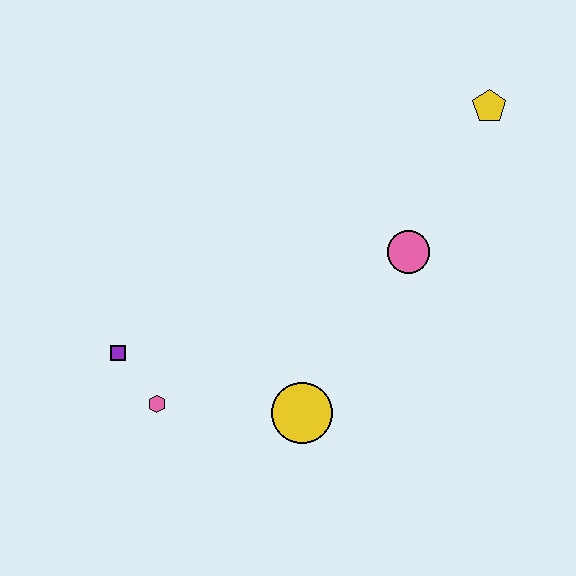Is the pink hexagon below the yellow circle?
No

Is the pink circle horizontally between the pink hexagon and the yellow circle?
No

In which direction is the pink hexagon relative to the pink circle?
The pink hexagon is to the left of the pink circle.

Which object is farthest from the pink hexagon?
The yellow pentagon is farthest from the pink hexagon.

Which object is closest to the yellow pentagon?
The pink circle is closest to the yellow pentagon.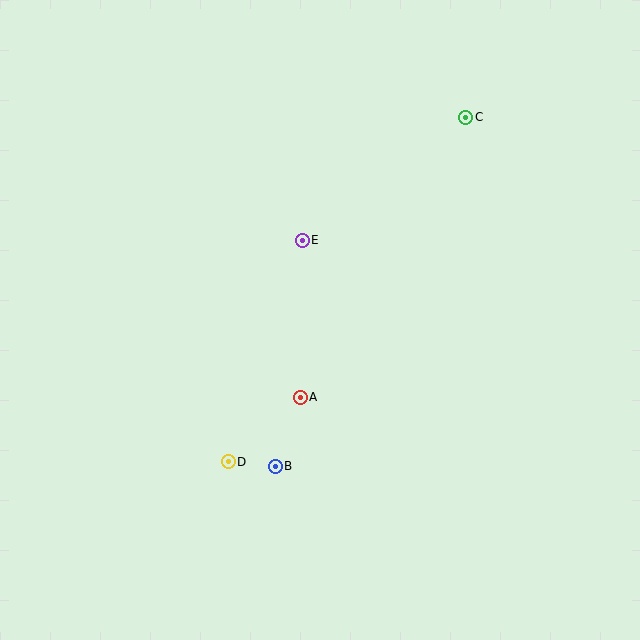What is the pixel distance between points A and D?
The distance between A and D is 96 pixels.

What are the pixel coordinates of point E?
Point E is at (302, 240).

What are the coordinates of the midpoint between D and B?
The midpoint between D and B is at (252, 464).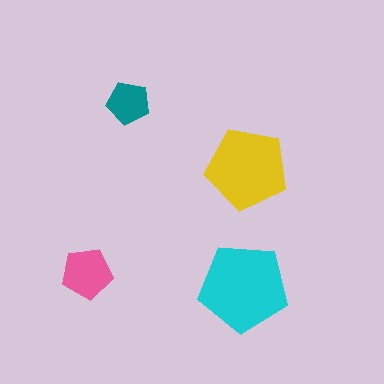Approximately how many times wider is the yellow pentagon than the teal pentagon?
About 2 times wider.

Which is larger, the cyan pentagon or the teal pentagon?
The cyan one.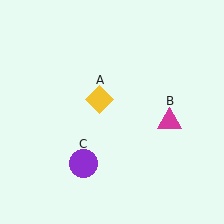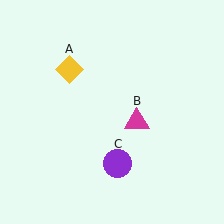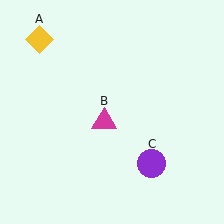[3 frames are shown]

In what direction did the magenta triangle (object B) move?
The magenta triangle (object B) moved left.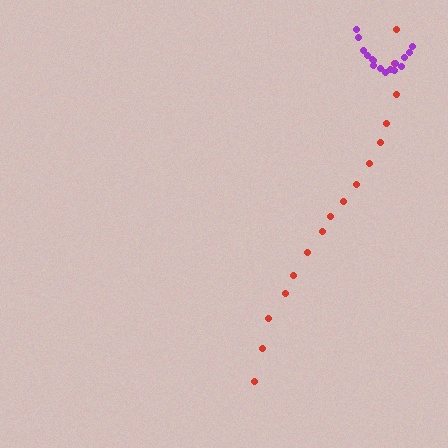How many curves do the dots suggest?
There are 2 distinct paths.